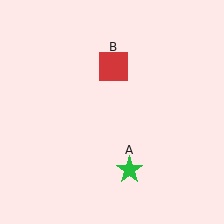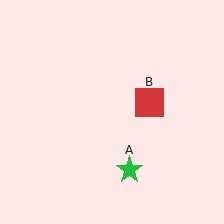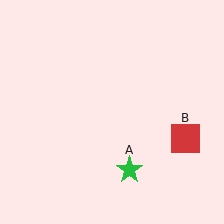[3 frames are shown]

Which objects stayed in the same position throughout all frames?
Green star (object A) remained stationary.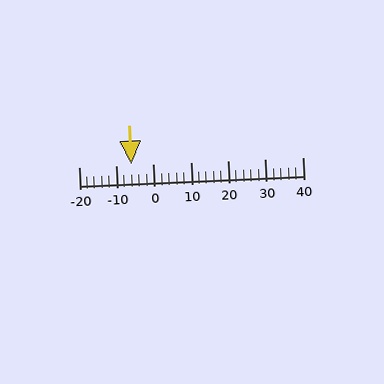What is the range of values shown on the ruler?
The ruler shows values from -20 to 40.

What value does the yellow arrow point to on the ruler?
The yellow arrow points to approximately -6.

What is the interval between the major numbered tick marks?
The major tick marks are spaced 10 units apart.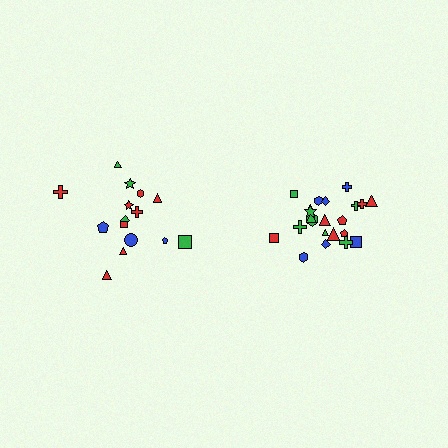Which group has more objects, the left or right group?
The right group.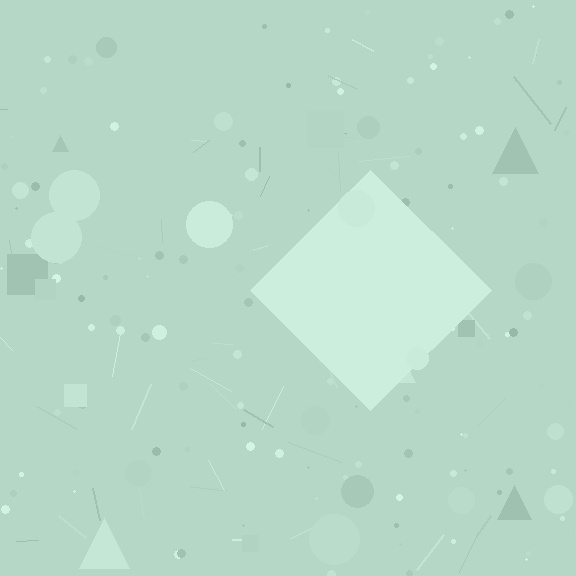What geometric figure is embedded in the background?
A diamond is embedded in the background.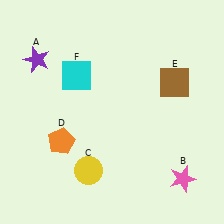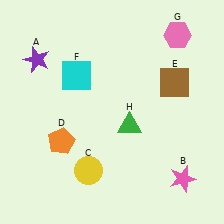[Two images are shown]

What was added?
A pink hexagon (G), a green triangle (H) were added in Image 2.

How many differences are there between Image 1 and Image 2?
There are 2 differences between the two images.